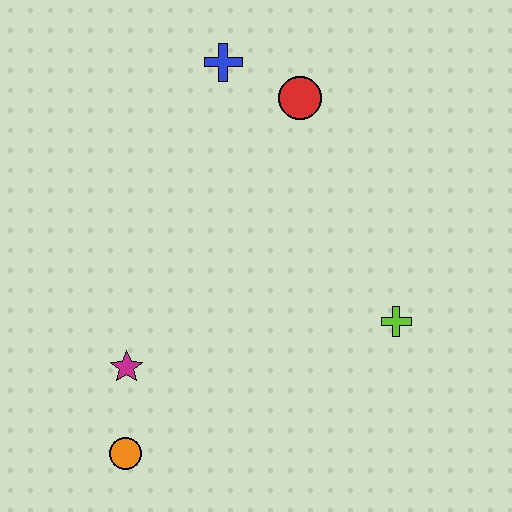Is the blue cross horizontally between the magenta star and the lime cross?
Yes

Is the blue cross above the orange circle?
Yes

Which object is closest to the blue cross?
The red circle is closest to the blue cross.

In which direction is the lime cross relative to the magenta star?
The lime cross is to the right of the magenta star.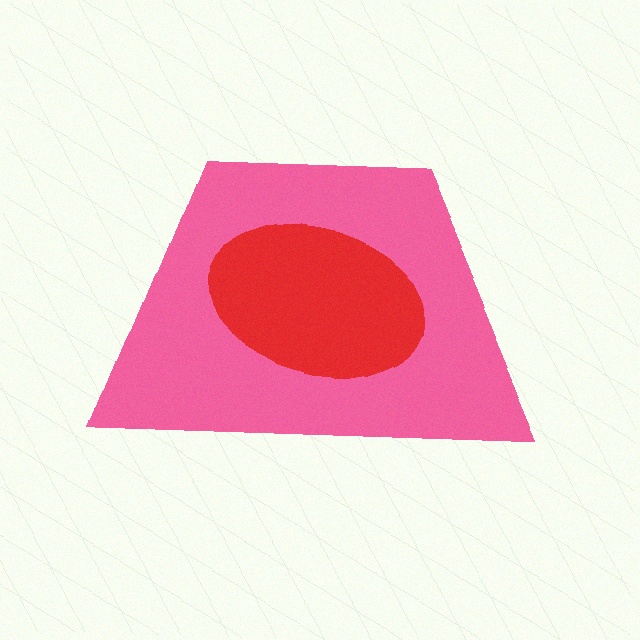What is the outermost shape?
The pink trapezoid.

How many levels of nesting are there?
2.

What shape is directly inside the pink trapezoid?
The red ellipse.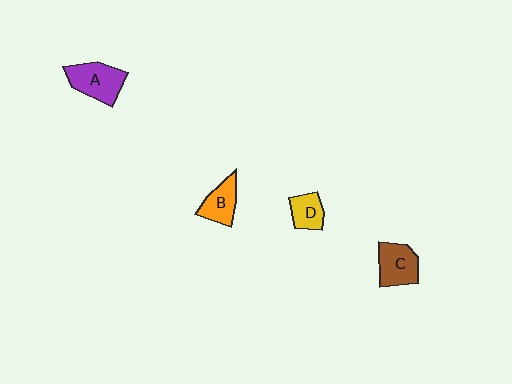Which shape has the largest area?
Shape A (purple).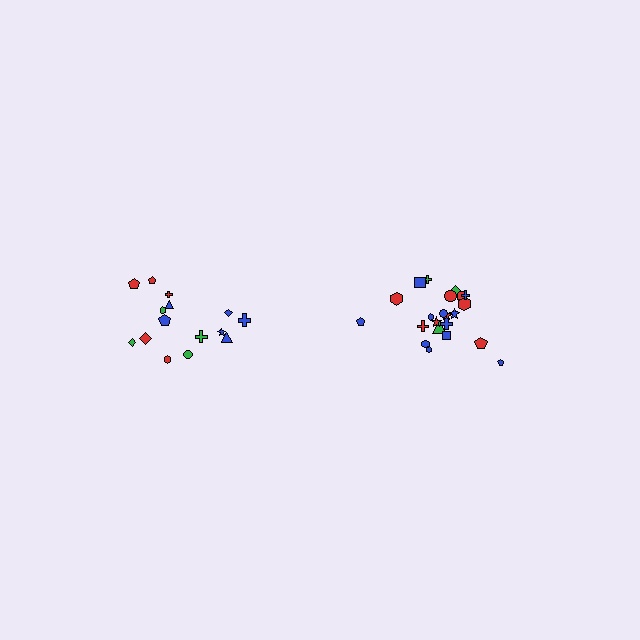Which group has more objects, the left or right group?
The right group.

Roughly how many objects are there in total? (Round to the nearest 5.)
Roughly 35 objects in total.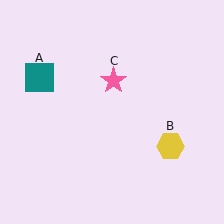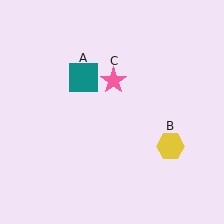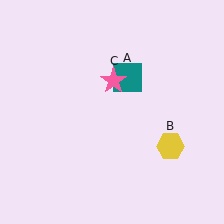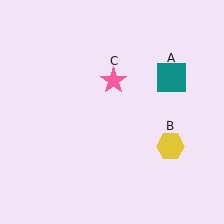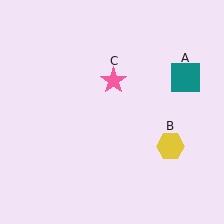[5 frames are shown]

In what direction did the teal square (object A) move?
The teal square (object A) moved right.